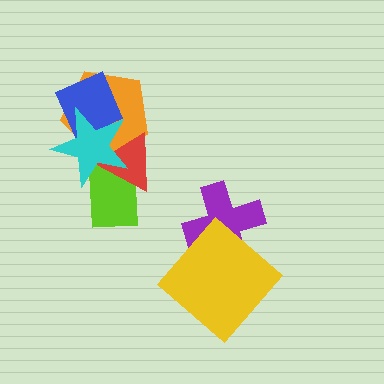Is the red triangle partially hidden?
Yes, it is partially covered by another shape.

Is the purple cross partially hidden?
Yes, it is partially covered by another shape.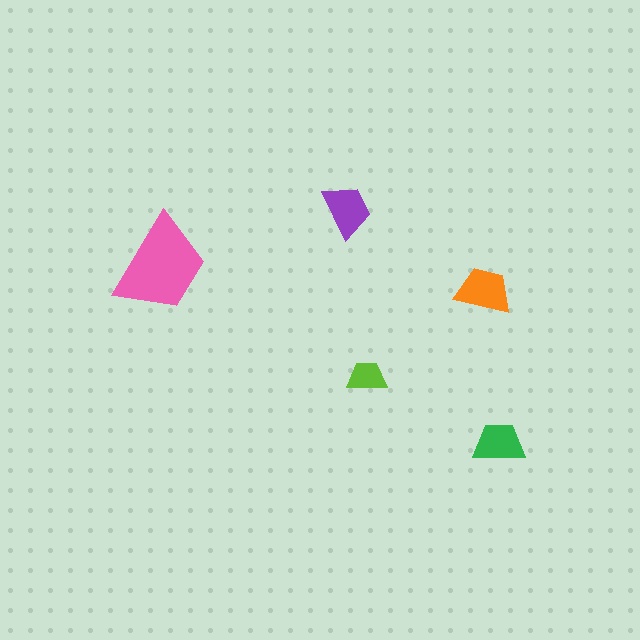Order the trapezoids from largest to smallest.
the pink one, the orange one, the purple one, the green one, the lime one.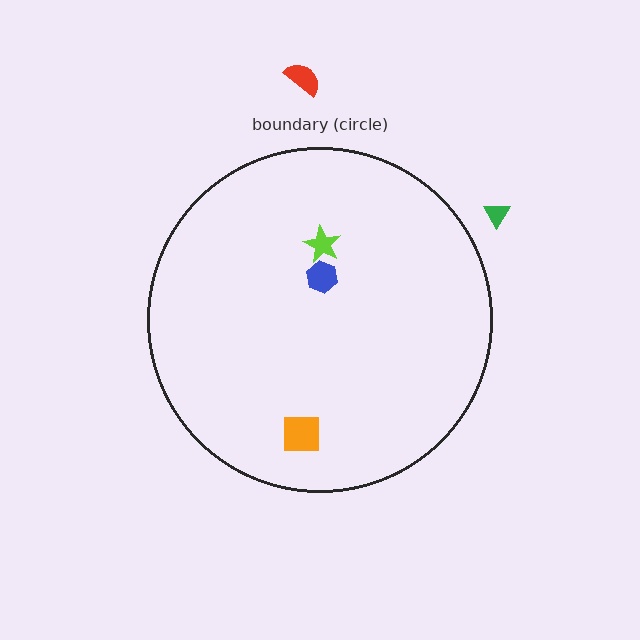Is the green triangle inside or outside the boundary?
Outside.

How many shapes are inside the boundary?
3 inside, 2 outside.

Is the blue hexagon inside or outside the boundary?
Inside.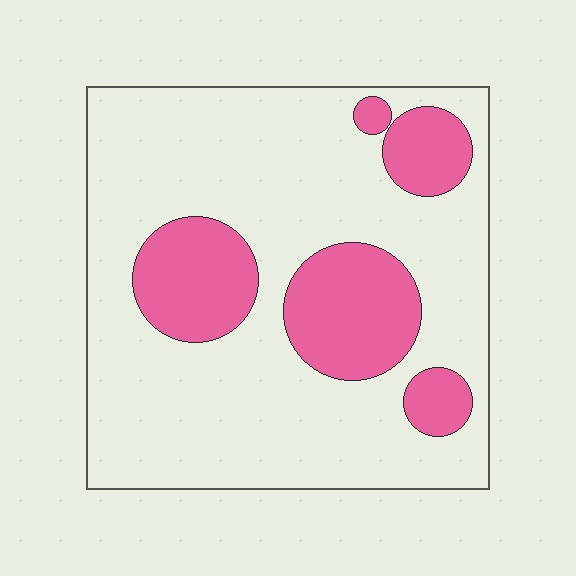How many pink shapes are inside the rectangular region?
5.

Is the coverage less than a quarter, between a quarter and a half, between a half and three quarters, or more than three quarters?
Less than a quarter.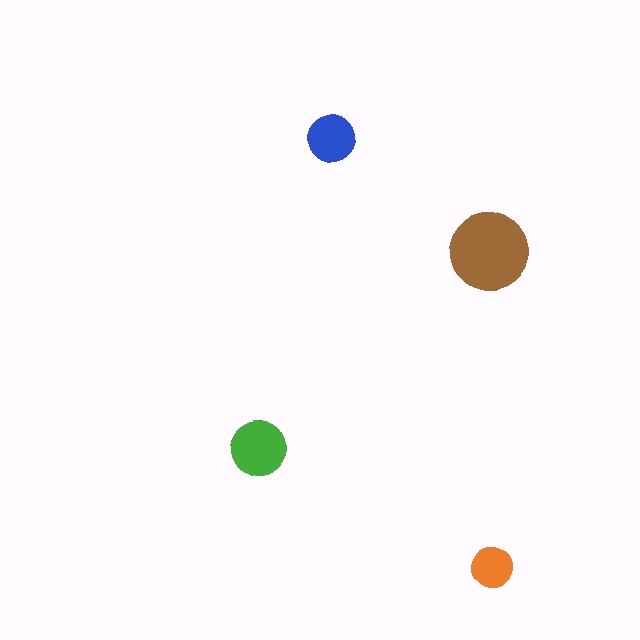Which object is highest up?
The blue circle is topmost.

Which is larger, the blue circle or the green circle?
The green one.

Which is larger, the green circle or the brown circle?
The brown one.